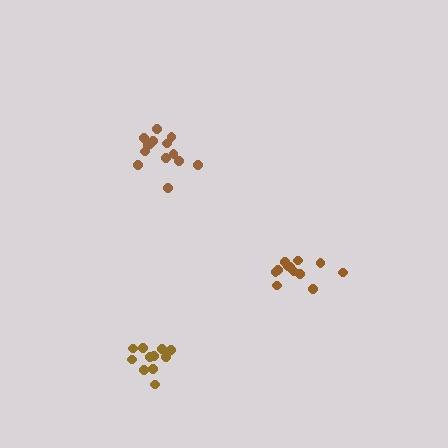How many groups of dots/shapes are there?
There are 3 groups.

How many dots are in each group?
Group 1: 14 dots, Group 2: 12 dots, Group 3: 11 dots (37 total).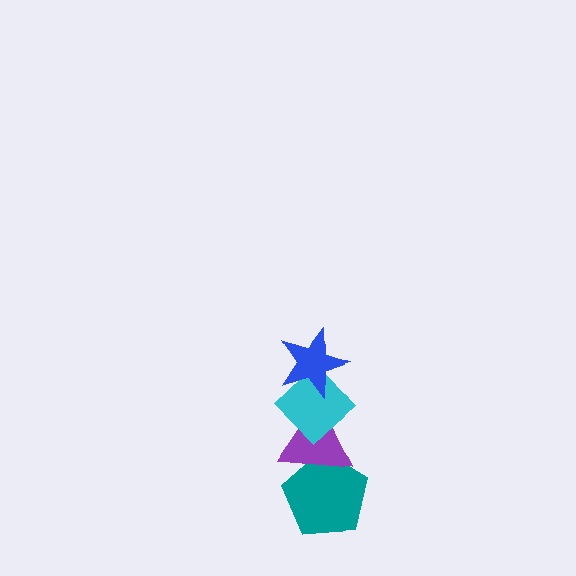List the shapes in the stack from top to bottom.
From top to bottom: the blue star, the cyan diamond, the purple triangle, the teal pentagon.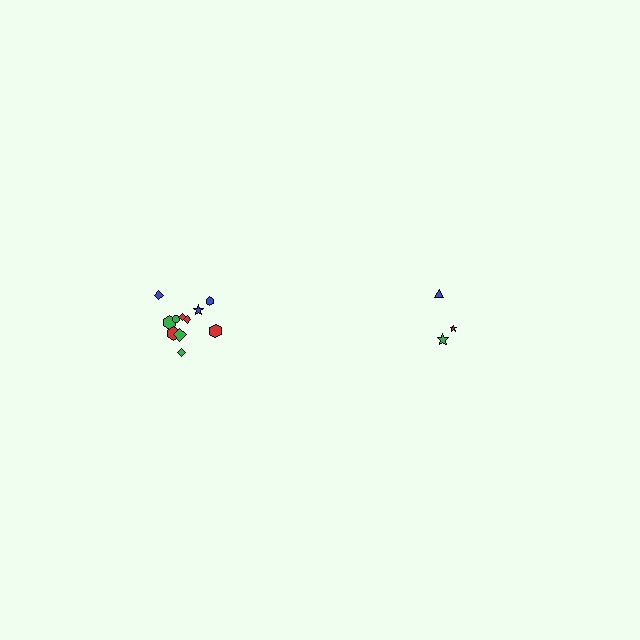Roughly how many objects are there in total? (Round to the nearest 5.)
Roughly 15 objects in total.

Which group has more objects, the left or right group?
The left group.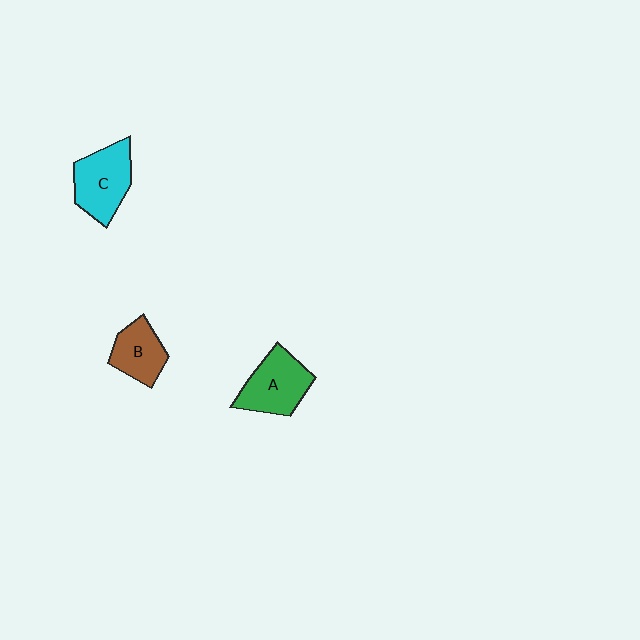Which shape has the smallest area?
Shape B (brown).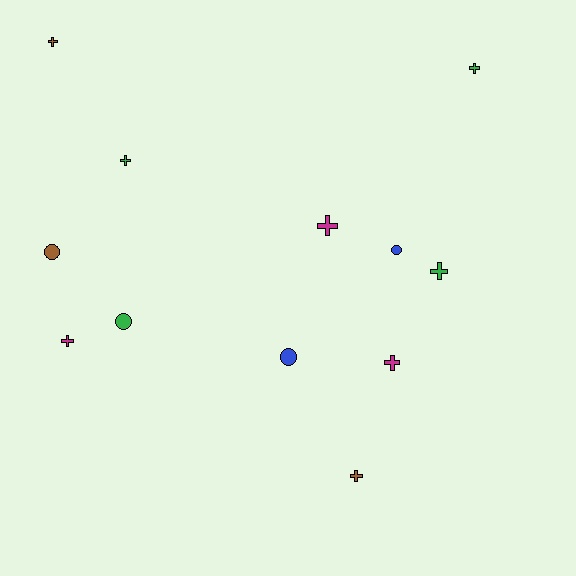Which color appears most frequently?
Green, with 4 objects.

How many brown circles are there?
There is 1 brown circle.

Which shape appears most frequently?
Cross, with 8 objects.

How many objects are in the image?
There are 12 objects.